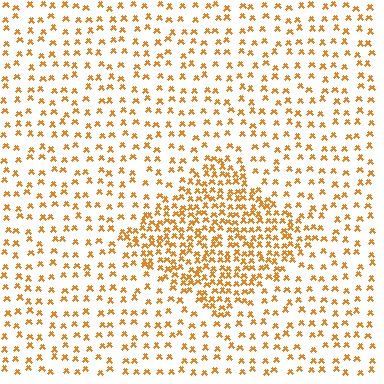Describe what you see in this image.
The image contains small orange elements arranged at two different densities. A diamond-shaped region is visible where the elements are more densely packed than the surrounding area.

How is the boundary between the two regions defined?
The boundary is defined by a change in element density (approximately 2.3x ratio). All elements are the same color, size, and shape.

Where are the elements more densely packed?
The elements are more densely packed inside the diamond boundary.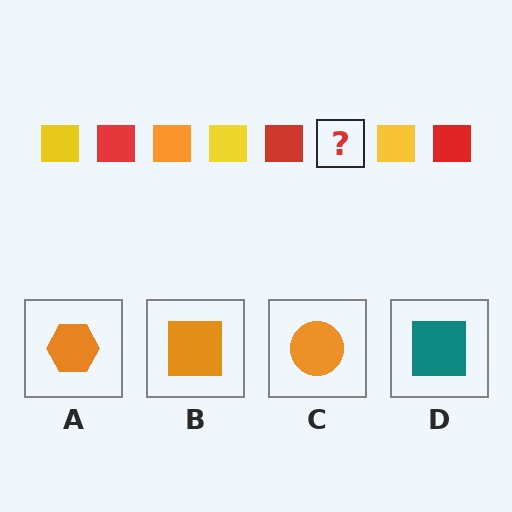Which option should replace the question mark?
Option B.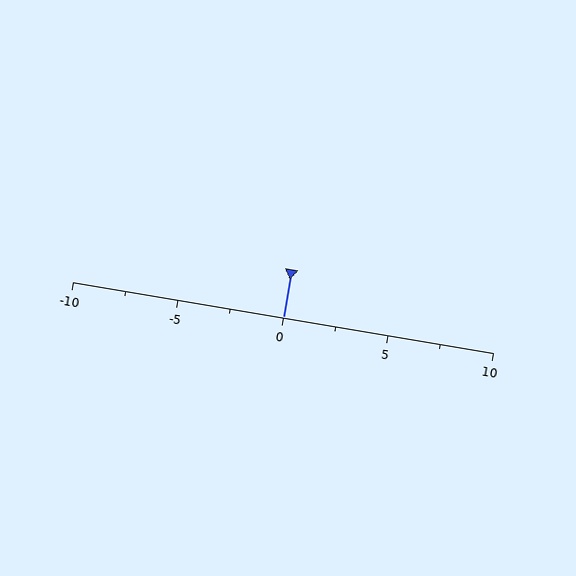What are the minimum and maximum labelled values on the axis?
The axis runs from -10 to 10.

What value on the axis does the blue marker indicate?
The marker indicates approximately 0.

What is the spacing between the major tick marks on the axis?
The major ticks are spaced 5 apart.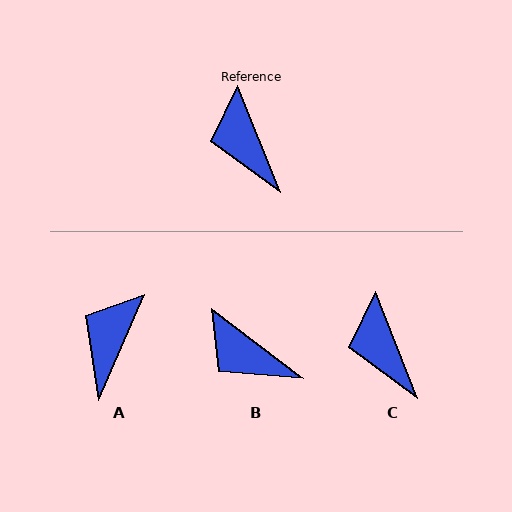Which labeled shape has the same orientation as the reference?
C.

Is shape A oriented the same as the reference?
No, it is off by about 45 degrees.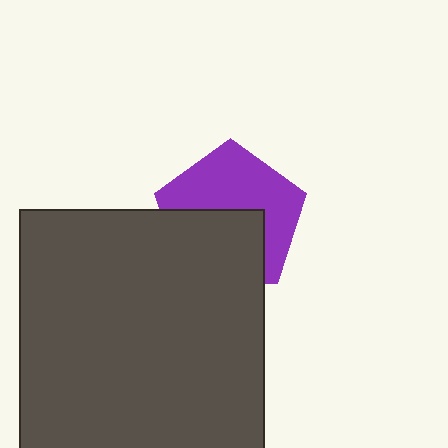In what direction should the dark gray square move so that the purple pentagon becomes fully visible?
The dark gray square should move down. That is the shortest direction to clear the overlap and leave the purple pentagon fully visible.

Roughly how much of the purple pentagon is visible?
About half of it is visible (roughly 55%).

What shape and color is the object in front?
The object in front is a dark gray square.